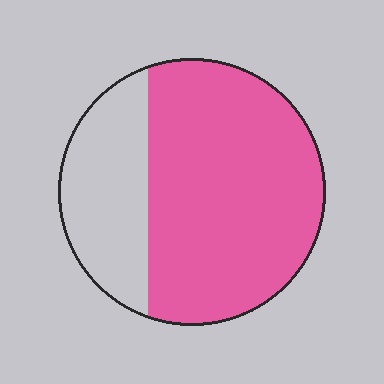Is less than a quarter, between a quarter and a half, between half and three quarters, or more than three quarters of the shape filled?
Between half and three quarters.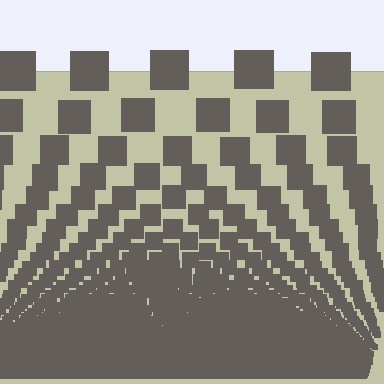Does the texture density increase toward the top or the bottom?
Density increases toward the bottom.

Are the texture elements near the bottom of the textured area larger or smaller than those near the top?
Smaller. The gradient is inverted — elements near the bottom are smaller and denser.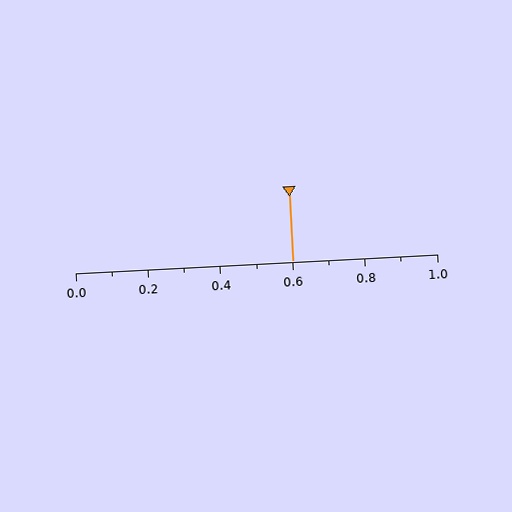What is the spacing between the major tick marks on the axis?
The major ticks are spaced 0.2 apart.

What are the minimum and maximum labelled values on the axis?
The axis runs from 0.0 to 1.0.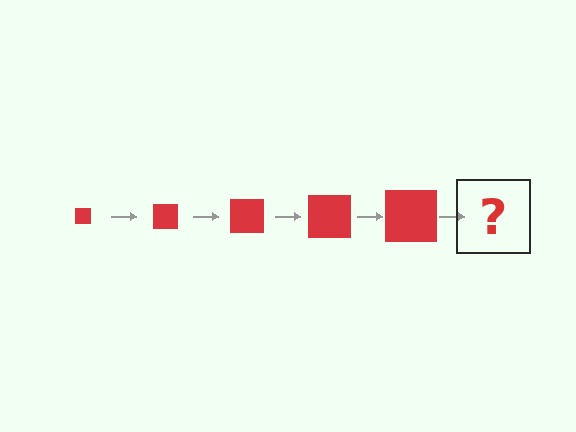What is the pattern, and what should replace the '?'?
The pattern is that the square gets progressively larger each step. The '?' should be a red square, larger than the previous one.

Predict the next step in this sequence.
The next step is a red square, larger than the previous one.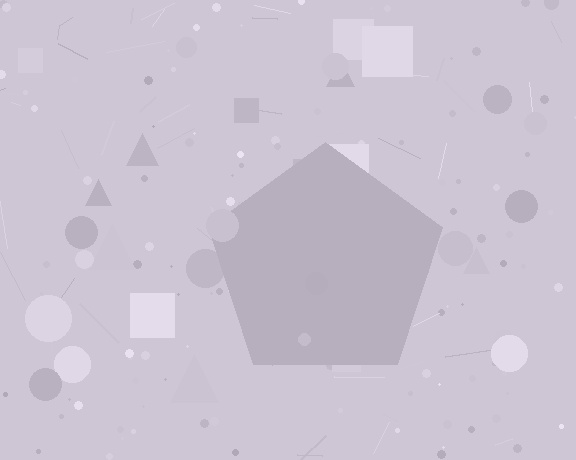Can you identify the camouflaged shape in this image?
The camouflaged shape is a pentagon.